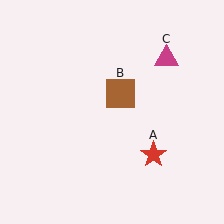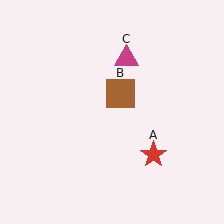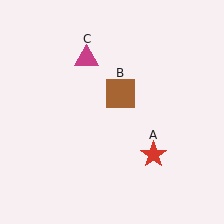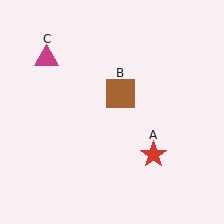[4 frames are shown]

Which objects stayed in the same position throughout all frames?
Red star (object A) and brown square (object B) remained stationary.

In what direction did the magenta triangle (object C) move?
The magenta triangle (object C) moved left.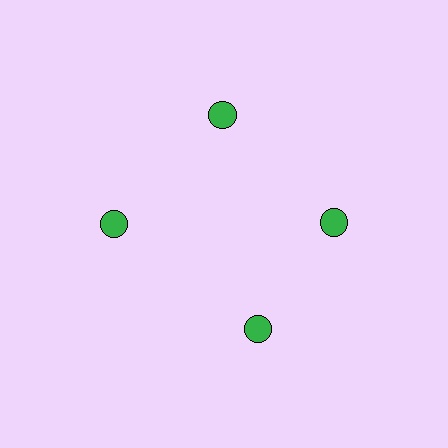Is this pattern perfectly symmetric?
No. The 4 green circles are arranged in a ring, but one element near the 6 o'clock position is rotated out of alignment along the ring, breaking the 4-fold rotational symmetry.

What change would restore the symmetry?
The symmetry would be restored by rotating it back into even spacing with its neighbors so that all 4 circles sit at equal angles and equal distance from the center.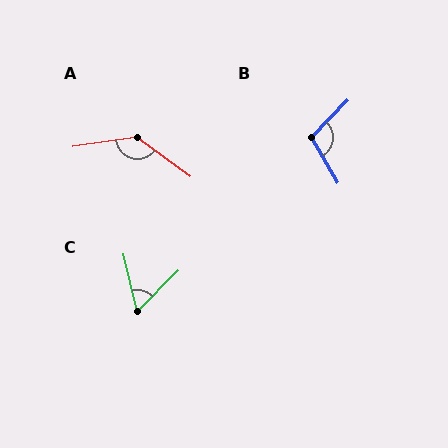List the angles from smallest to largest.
C (58°), B (105°), A (135°).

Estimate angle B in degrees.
Approximately 105 degrees.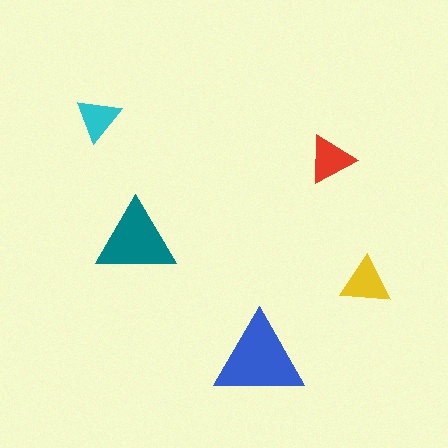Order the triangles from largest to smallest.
the blue one, the teal one, the yellow one, the red one, the cyan one.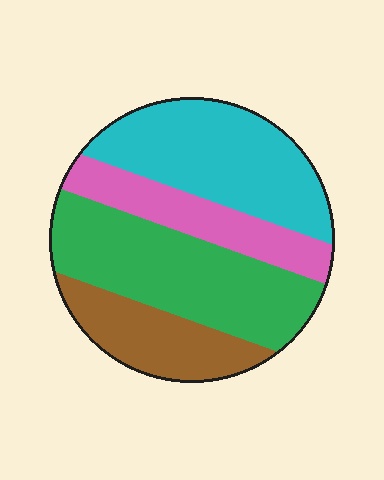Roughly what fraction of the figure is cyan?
Cyan covers roughly 30% of the figure.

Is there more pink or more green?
Green.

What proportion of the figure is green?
Green takes up about one third (1/3) of the figure.